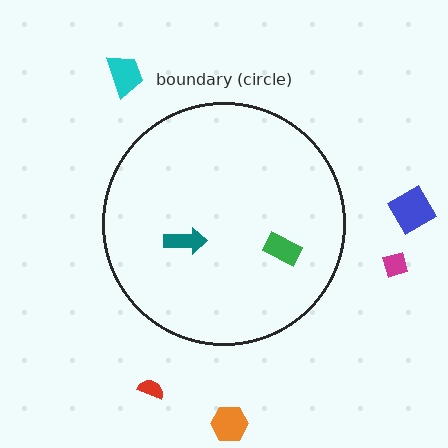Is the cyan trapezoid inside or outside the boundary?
Outside.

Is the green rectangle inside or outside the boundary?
Inside.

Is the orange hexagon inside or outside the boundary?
Outside.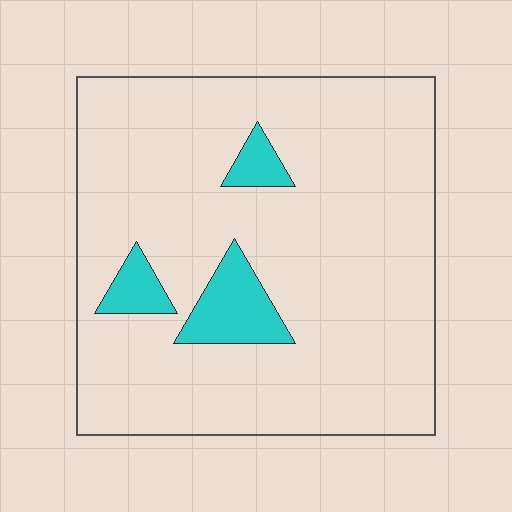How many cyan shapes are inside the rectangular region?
3.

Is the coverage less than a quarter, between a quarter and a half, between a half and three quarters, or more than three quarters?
Less than a quarter.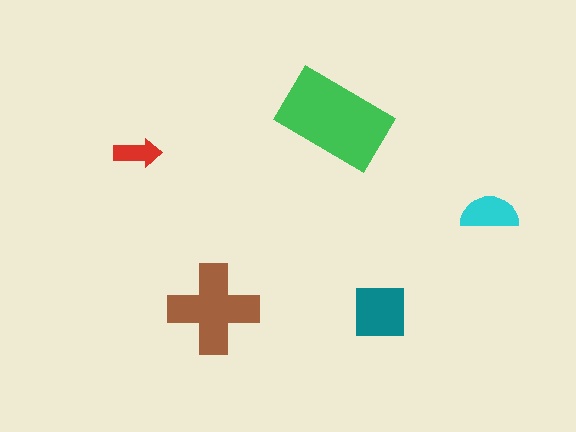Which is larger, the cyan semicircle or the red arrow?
The cyan semicircle.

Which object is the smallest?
The red arrow.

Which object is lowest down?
The teal square is bottommost.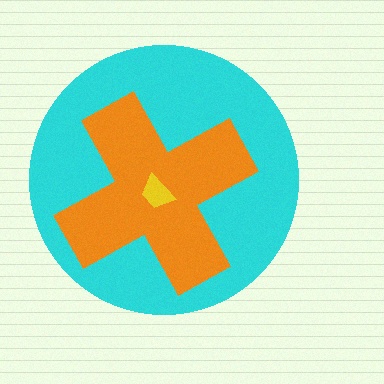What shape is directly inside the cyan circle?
The orange cross.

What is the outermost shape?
The cyan circle.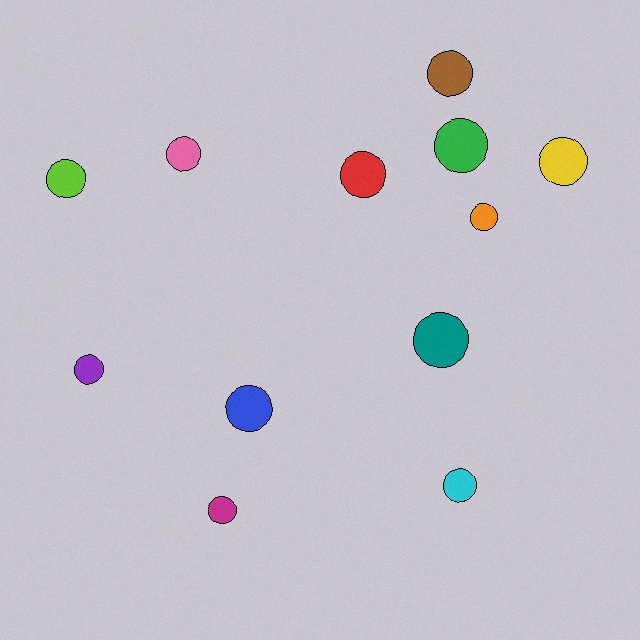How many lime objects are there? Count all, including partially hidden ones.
There is 1 lime object.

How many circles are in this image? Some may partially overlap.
There are 12 circles.